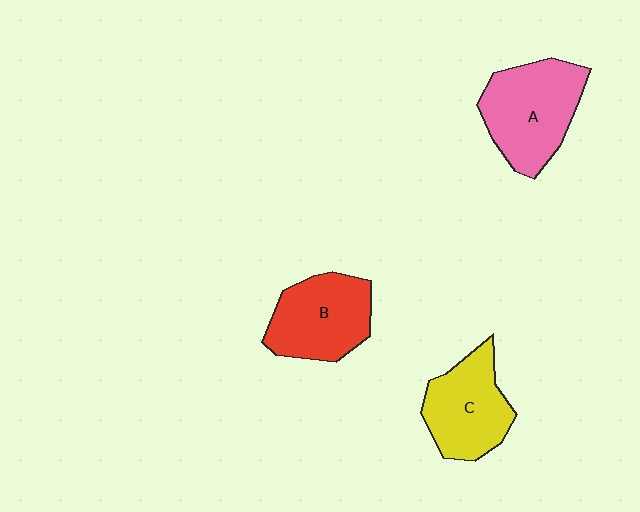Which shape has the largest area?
Shape A (pink).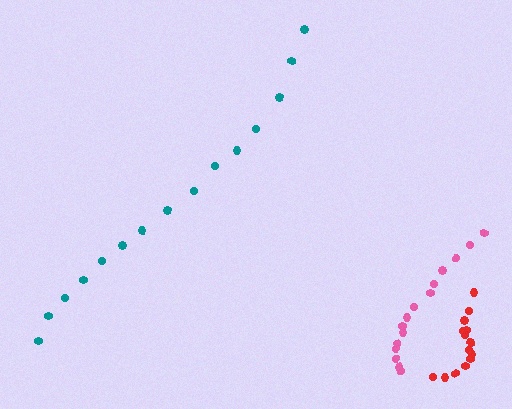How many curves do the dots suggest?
There are 3 distinct paths.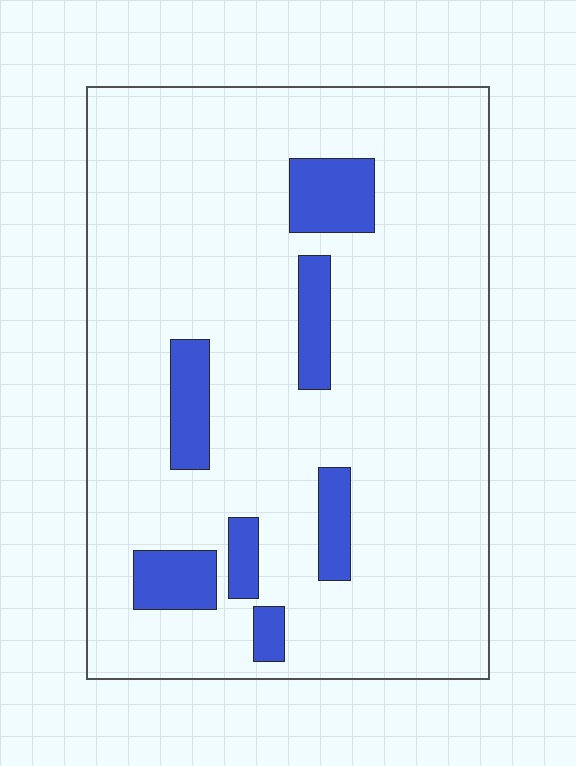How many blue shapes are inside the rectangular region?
7.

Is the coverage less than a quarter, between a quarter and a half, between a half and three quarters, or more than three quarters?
Less than a quarter.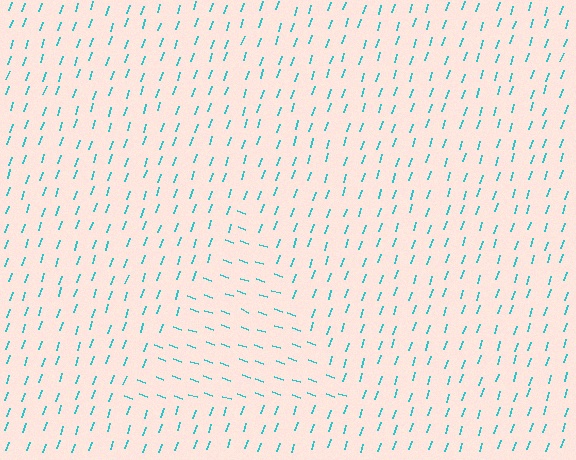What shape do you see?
I see a triangle.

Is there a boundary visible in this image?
Yes, there is a texture boundary formed by a change in line orientation.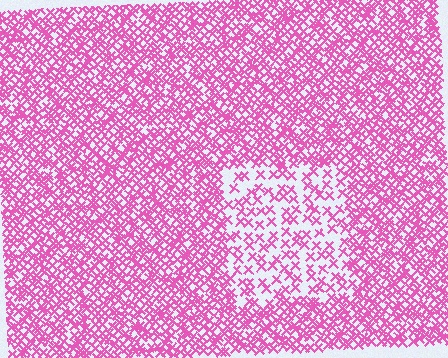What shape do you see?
I see a rectangle.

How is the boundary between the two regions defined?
The boundary is defined by a change in element density (approximately 2.2x ratio). All elements are the same color, size, and shape.